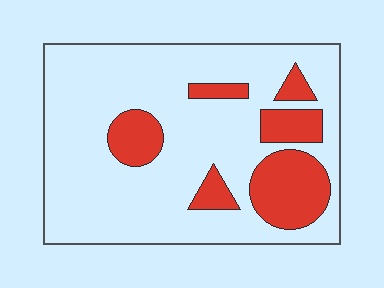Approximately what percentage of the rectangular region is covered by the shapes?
Approximately 20%.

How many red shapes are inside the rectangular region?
6.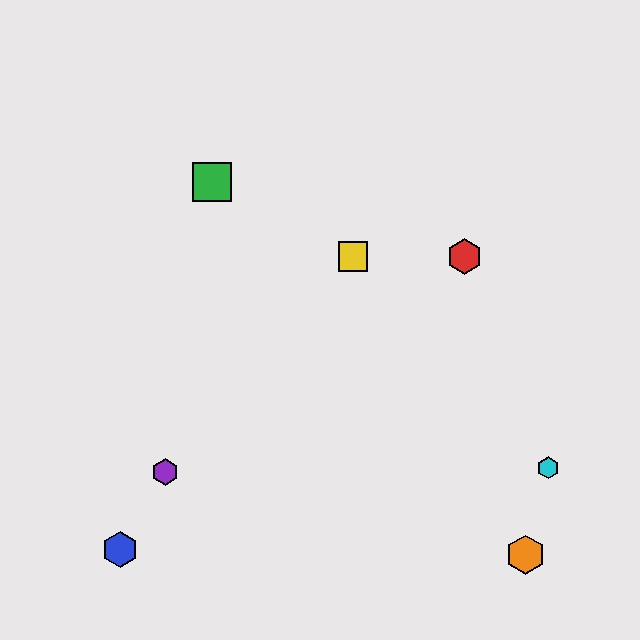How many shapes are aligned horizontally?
2 shapes (the red hexagon, the yellow square) are aligned horizontally.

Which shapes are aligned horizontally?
The red hexagon, the yellow square are aligned horizontally.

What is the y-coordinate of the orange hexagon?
The orange hexagon is at y≈555.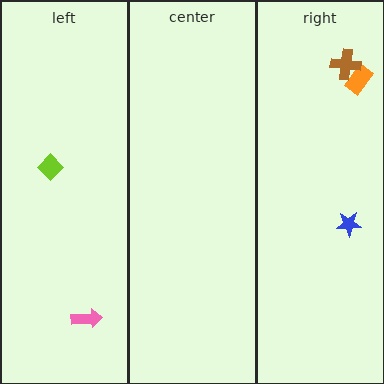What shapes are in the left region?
The lime diamond, the pink arrow.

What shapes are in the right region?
The blue star, the orange rectangle, the brown cross.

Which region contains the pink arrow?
The left region.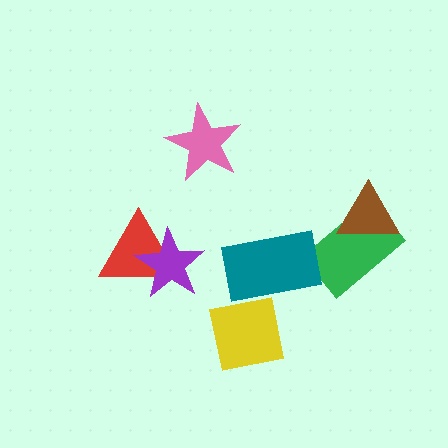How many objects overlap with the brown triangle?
1 object overlaps with the brown triangle.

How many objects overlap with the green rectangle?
1 object overlaps with the green rectangle.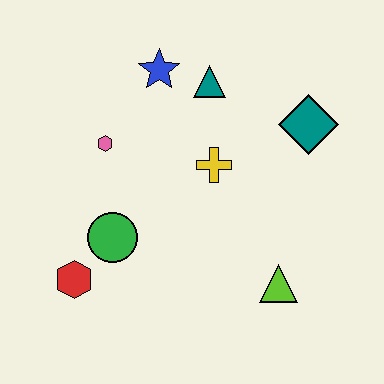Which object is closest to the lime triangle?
The yellow cross is closest to the lime triangle.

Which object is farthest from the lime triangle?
The blue star is farthest from the lime triangle.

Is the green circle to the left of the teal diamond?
Yes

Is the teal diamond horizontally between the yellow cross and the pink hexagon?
No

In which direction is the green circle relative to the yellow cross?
The green circle is to the left of the yellow cross.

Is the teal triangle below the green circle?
No